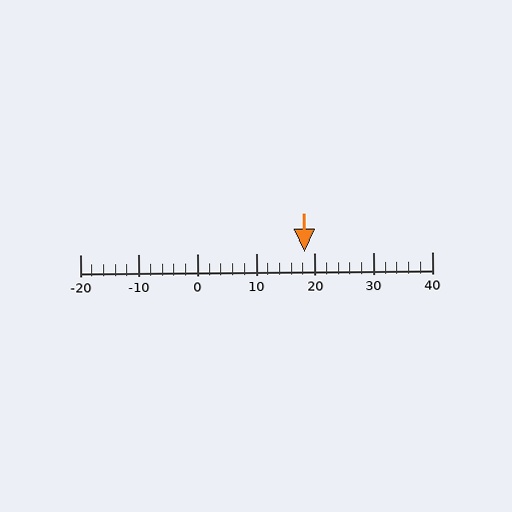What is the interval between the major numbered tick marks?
The major tick marks are spaced 10 units apart.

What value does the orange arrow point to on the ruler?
The orange arrow points to approximately 18.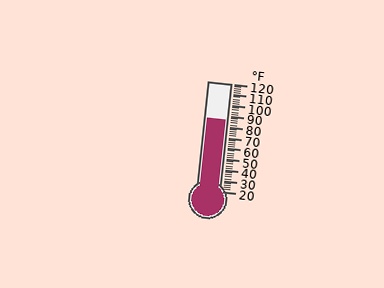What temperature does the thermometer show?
The thermometer shows approximately 86°F.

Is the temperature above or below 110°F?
The temperature is below 110°F.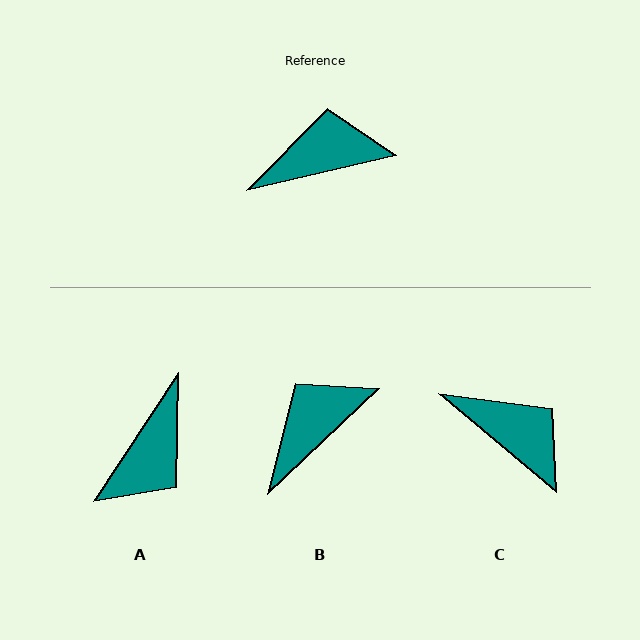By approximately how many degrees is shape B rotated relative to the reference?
Approximately 30 degrees counter-clockwise.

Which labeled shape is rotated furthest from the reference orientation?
A, about 137 degrees away.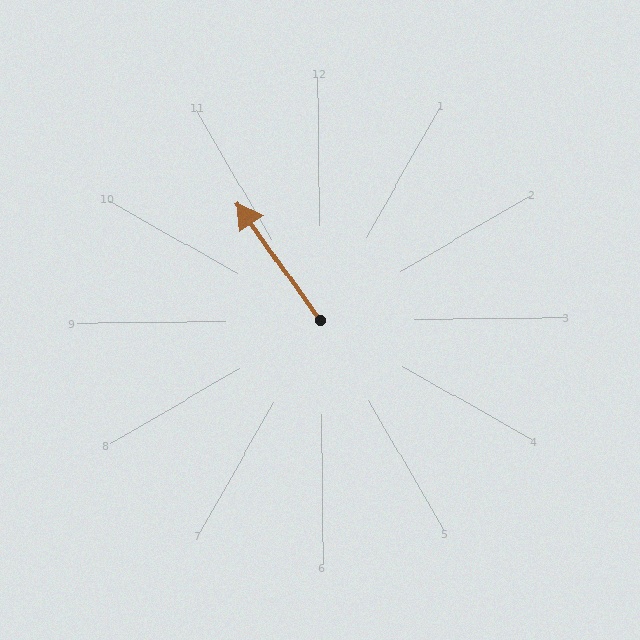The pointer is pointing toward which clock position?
Roughly 11 o'clock.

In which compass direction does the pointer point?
Northwest.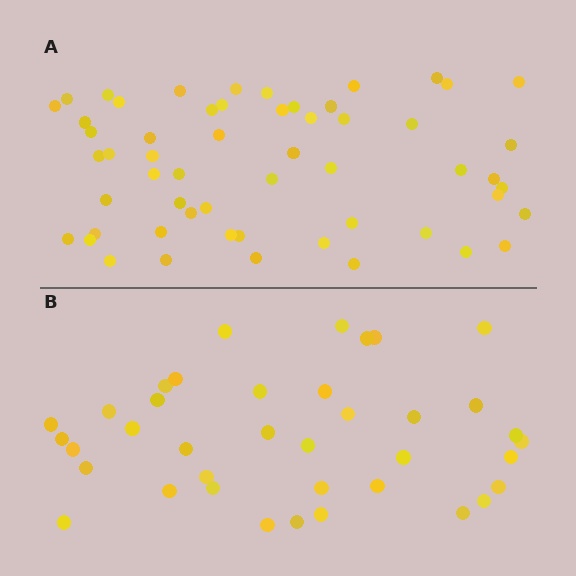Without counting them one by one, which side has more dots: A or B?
Region A (the top region) has more dots.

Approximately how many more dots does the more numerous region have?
Region A has approximately 20 more dots than region B.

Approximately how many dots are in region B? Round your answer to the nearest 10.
About 40 dots. (The exact count is 38, which rounds to 40.)